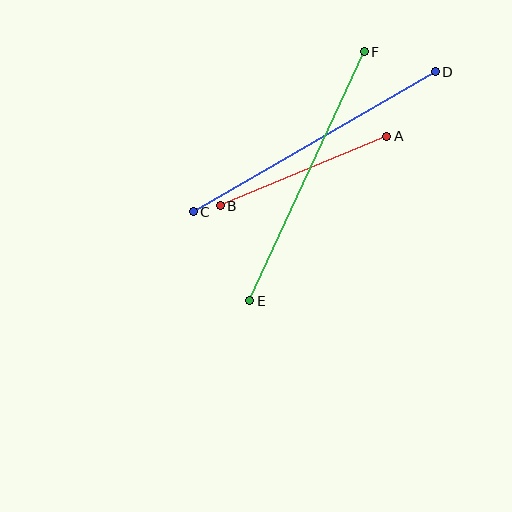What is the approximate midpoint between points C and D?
The midpoint is at approximately (314, 142) pixels.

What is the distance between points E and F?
The distance is approximately 274 pixels.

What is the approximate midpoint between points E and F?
The midpoint is at approximately (307, 176) pixels.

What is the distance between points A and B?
The distance is approximately 181 pixels.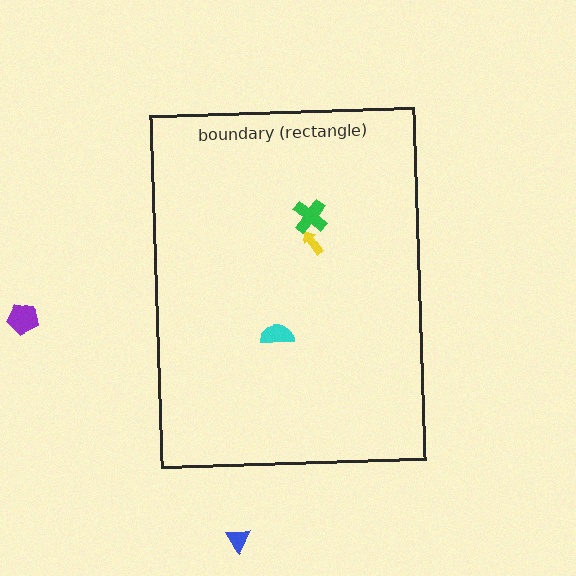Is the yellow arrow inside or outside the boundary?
Inside.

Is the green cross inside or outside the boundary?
Inside.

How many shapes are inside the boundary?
3 inside, 2 outside.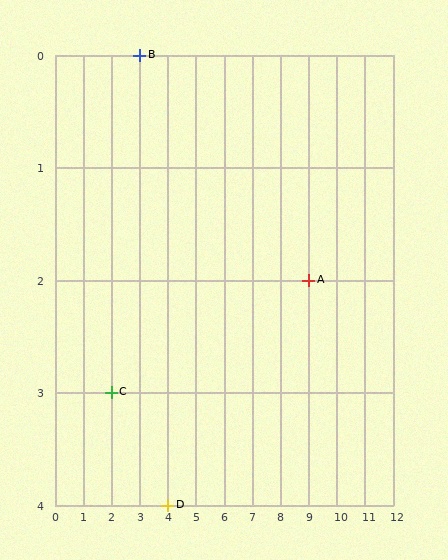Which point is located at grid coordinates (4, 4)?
Point D is at (4, 4).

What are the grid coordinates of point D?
Point D is at grid coordinates (4, 4).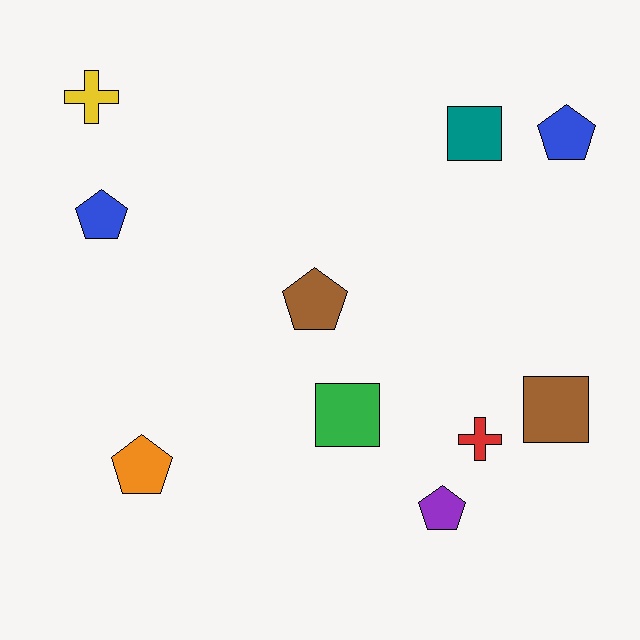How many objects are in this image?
There are 10 objects.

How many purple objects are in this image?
There is 1 purple object.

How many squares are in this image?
There are 3 squares.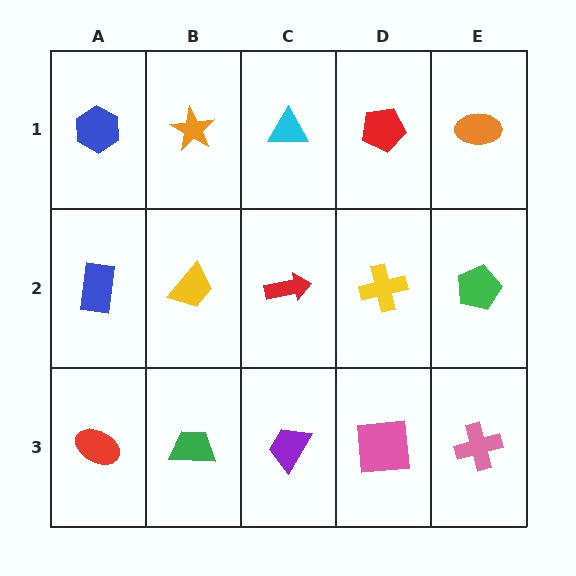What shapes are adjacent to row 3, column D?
A yellow cross (row 2, column D), a purple trapezoid (row 3, column C), a pink cross (row 3, column E).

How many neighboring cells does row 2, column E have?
3.